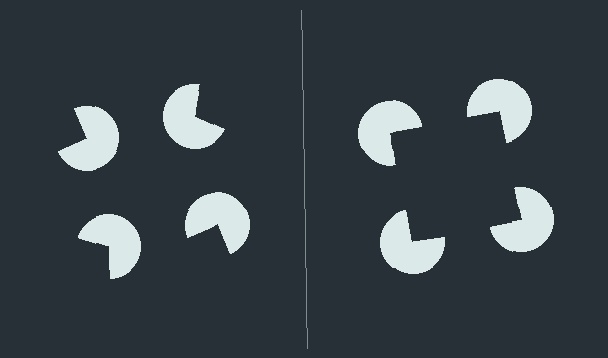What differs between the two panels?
The pac-man discs are positioned identically on both sides; only the wedge orientations differ. On the right they align to a square; on the left they are misaligned.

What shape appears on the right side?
An illusory square.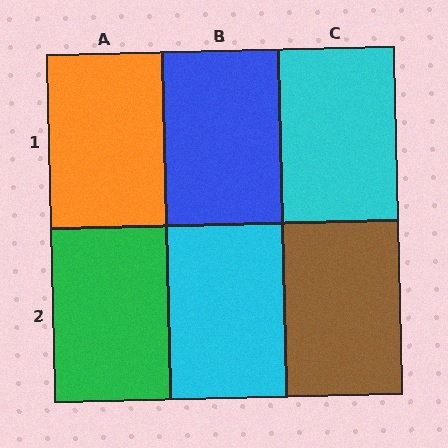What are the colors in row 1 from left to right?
Orange, blue, cyan.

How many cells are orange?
1 cell is orange.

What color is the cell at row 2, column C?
Brown.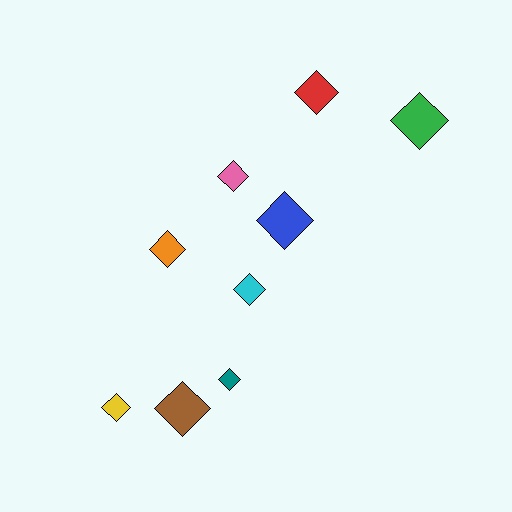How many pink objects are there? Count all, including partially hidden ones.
There is 1 pink object.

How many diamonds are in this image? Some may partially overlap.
There are 9 diamonds.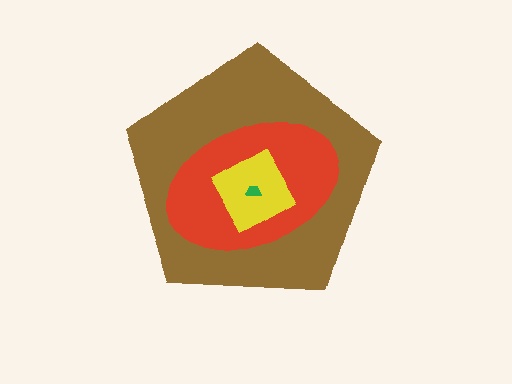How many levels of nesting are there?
4.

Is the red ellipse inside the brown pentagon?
Yes.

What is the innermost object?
The green trapezoid.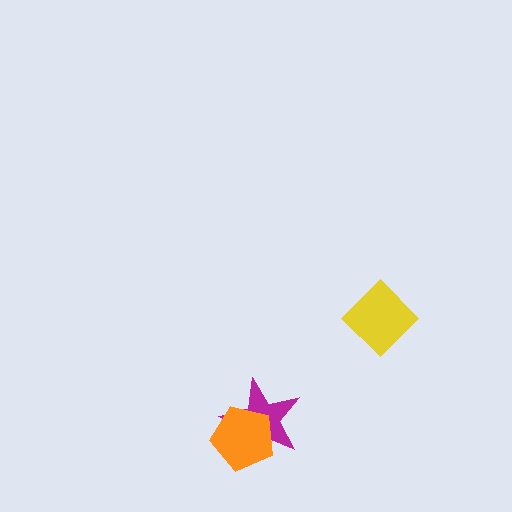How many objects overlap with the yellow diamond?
0 objects overlap with the yellow diamond.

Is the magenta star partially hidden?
Yes, it is partially covered by another shape.